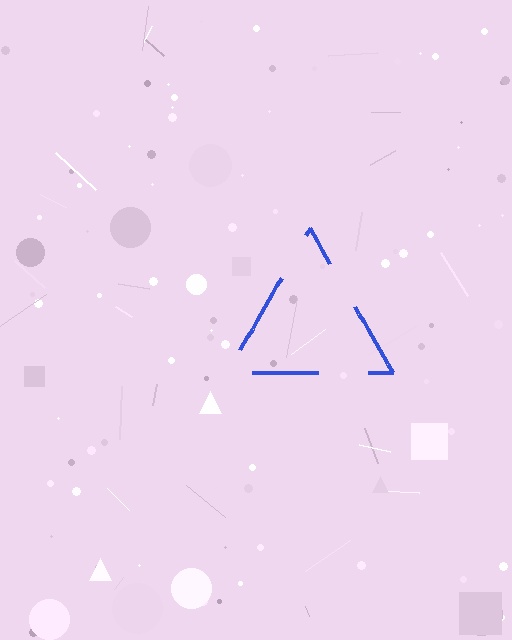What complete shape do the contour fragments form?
The contour fragments form a triangle.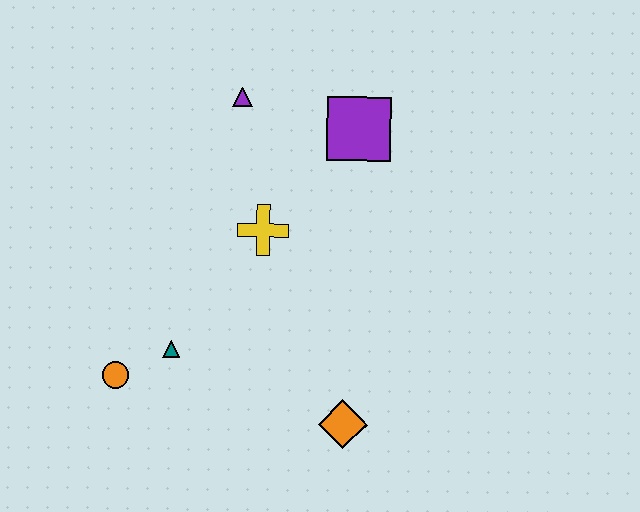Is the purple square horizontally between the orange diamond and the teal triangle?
No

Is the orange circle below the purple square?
Yes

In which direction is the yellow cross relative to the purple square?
The yellow cross is below the purple square.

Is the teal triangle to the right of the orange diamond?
No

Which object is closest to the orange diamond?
The teal triangle is closest to the orange diamond.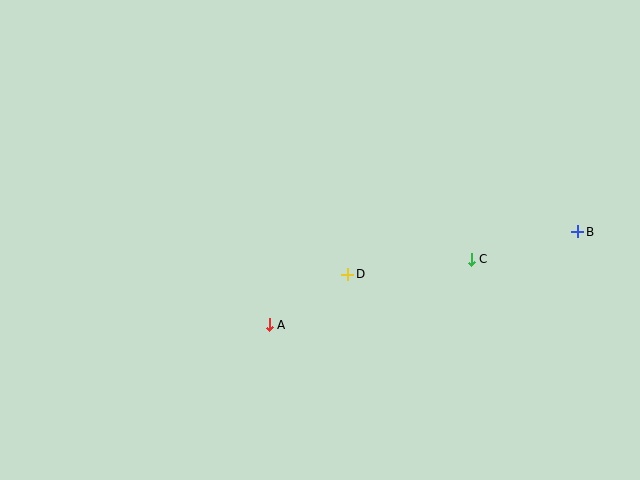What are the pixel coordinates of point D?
Point D is at (348, 274).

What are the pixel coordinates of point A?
Point A is at (269, 325).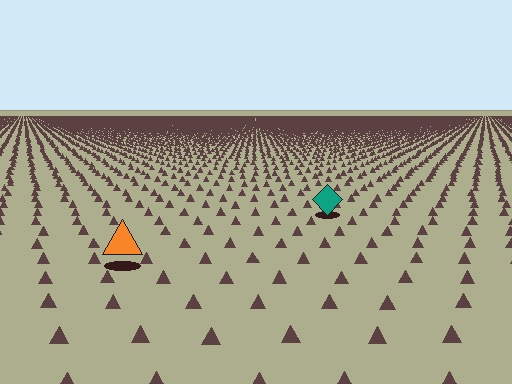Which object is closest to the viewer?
The orange triangle is closest. The texture marks near it are larger and more spread out.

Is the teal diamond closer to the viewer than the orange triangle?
No. The orange triangle is closer — you can tell from the texture gradient: the ground texture is coarser near it.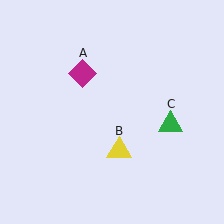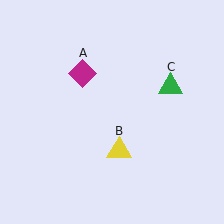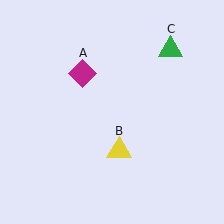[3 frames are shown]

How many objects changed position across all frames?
1 object changed position: green triangle (object C).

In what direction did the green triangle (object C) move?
The green triangle (object C) moved up.